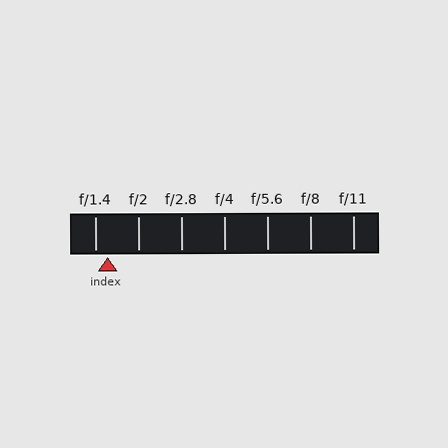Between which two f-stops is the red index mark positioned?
The index mark is between f/1.4 and f/2.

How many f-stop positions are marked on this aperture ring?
There are 7 f-stop positions marked.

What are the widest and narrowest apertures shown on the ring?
The widest aperture shown is f/1.4 and the narrowest is f/11.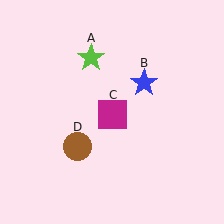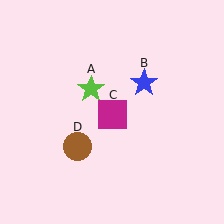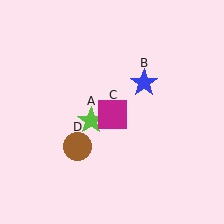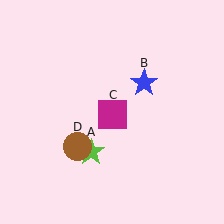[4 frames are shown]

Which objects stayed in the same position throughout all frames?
Blue star (object B) and magenta square (object C) and brown circle (object D) remained stationary.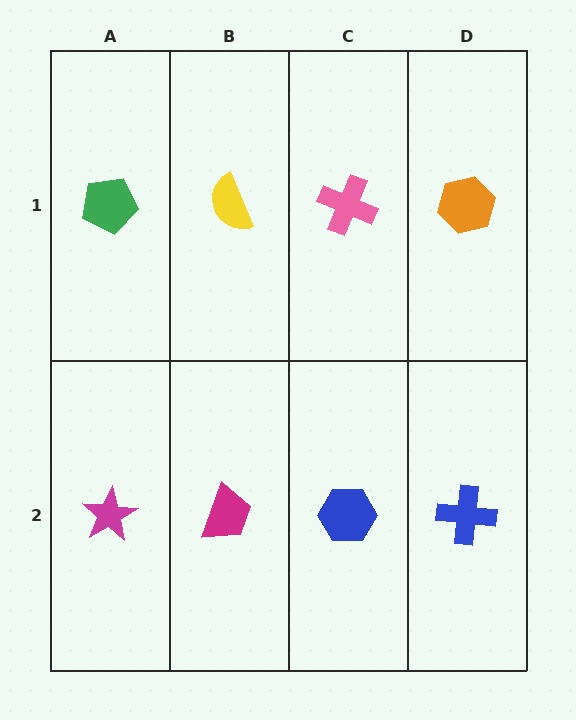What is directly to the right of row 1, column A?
A yellow semicircle.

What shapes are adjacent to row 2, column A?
A green pentagon (row 1, column A), a magenta trapezoid (row 2, column B).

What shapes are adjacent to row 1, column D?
A blue cross (row 2, column D), a pink cross (row 1, column C).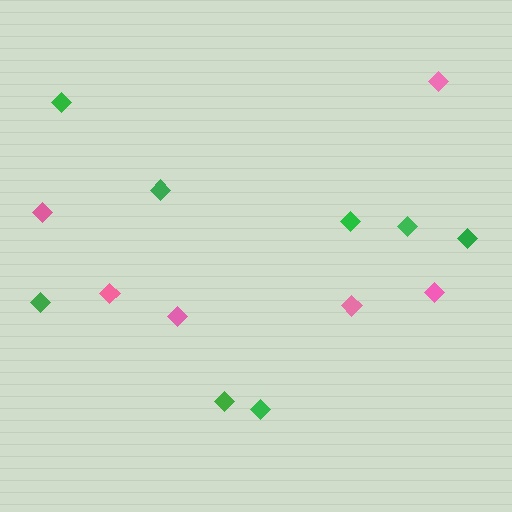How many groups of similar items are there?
There are 2 groups: one group of pink diamonds (6) and one group of green diamonds (8).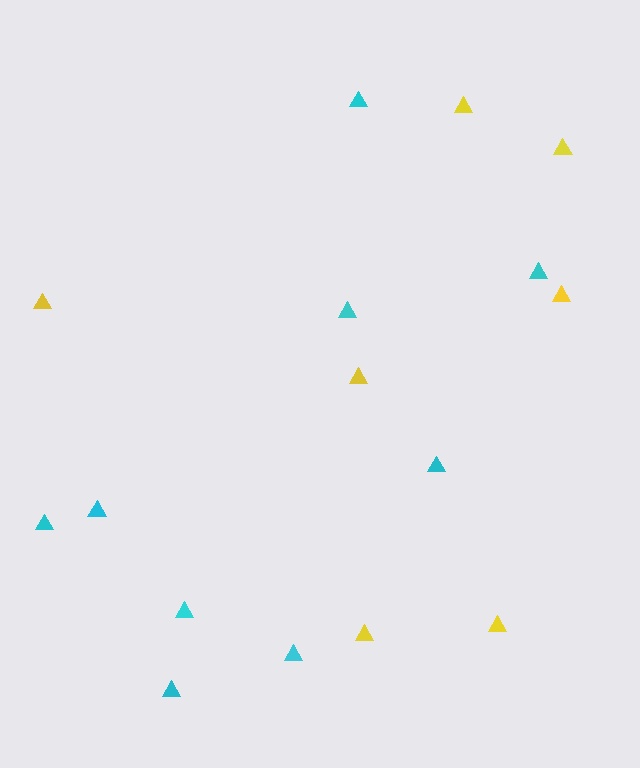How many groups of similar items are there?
There are 2 groups: one group of cyan triangles (9) and one group of yellow triangles (7).